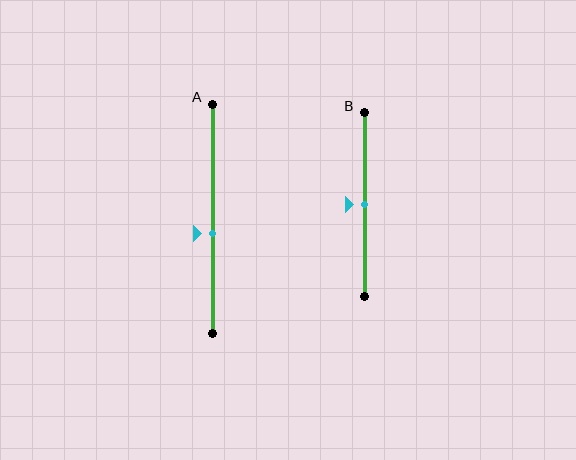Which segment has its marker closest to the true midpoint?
Segment B has its marker closest to the true midpoint.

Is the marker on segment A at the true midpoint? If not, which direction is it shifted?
No, the marker on segment A is shifted downward by about 6% of the segment length.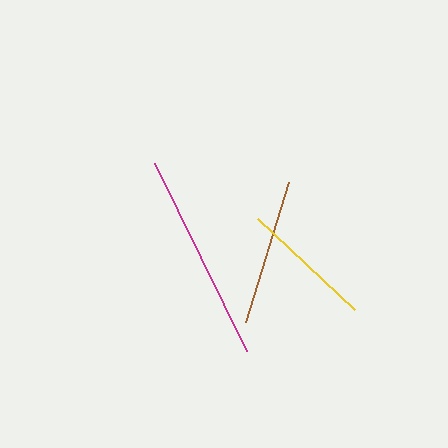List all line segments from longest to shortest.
From longest to shortest: magenta, brown, yellow.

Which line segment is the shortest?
The yellow line is the shortest at approximately 133 pixels.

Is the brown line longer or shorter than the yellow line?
The brown line is longer than the yellow line.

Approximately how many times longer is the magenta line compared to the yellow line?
The magenta line is approximately 1.6 times the length of the yellow line.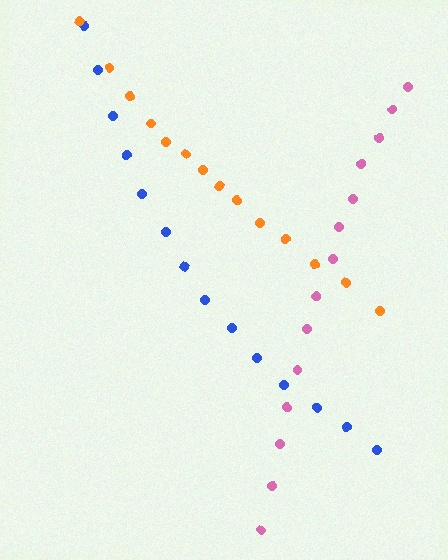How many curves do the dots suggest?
There are 3 distinct paths.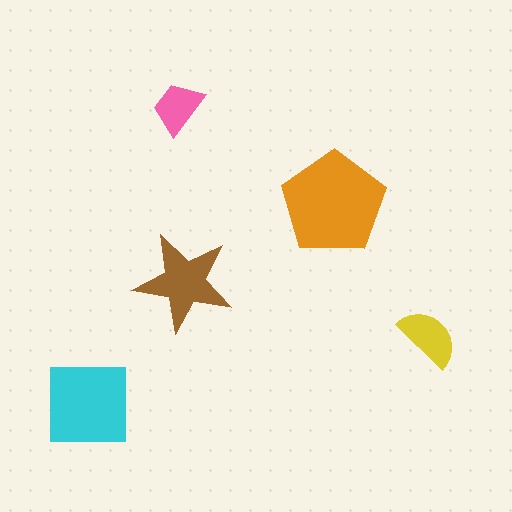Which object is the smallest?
The pink trapezoid.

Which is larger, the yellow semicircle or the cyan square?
The cyan square.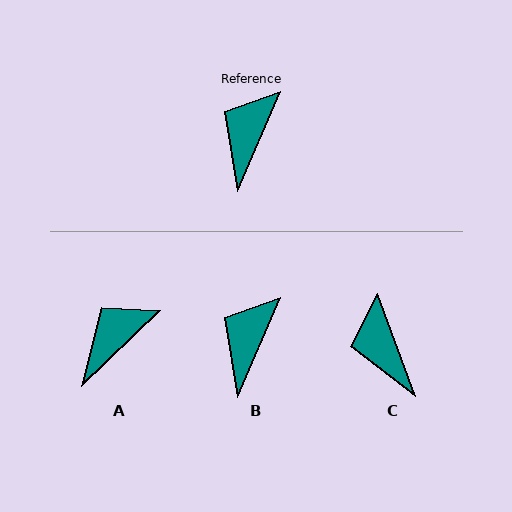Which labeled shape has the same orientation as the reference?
B.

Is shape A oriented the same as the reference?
No, it is off by about 23 degrees.